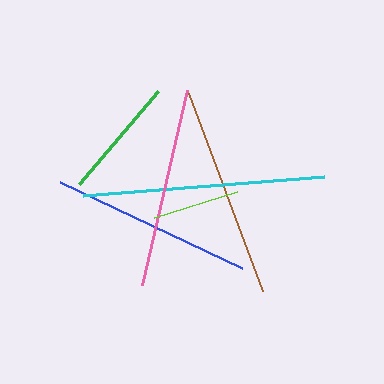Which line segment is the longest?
The cyan line is the longest at approximately 241 pixels.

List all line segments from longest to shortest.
From longest to shortest: cyan, brown, blue, pink, green, lime.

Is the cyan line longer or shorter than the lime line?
The cyan line is longer than the lime line.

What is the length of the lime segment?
The lime segment is approximately 88 pixels long.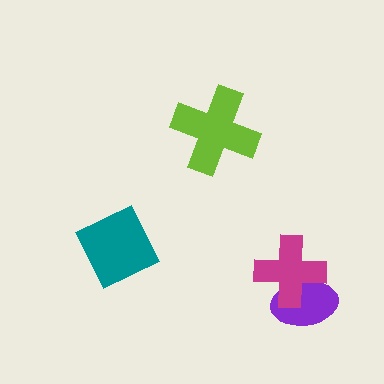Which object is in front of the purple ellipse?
The magenta cross is in front of the purple ellipse.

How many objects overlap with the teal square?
0 objects overlap with the teal square.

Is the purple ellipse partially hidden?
Yes, it is partially covered by another shape.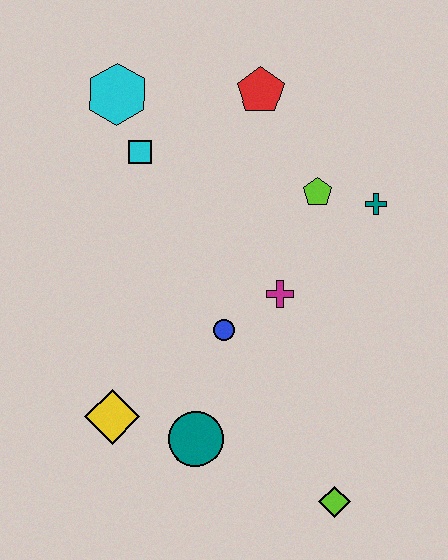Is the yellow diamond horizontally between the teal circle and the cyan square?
No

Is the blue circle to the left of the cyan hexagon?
No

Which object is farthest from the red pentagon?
The lime diamond is farthest from the red pentagon.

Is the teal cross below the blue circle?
No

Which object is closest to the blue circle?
The magenta cross is closest to the blue circle.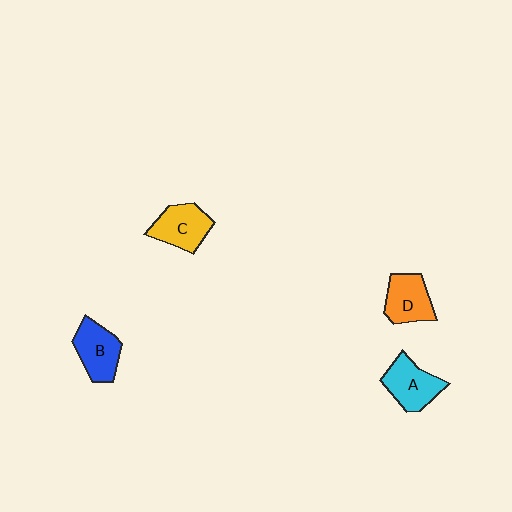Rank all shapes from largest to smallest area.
From largest to smallest: A (cyan), B (blue), C (yellow), D (orange).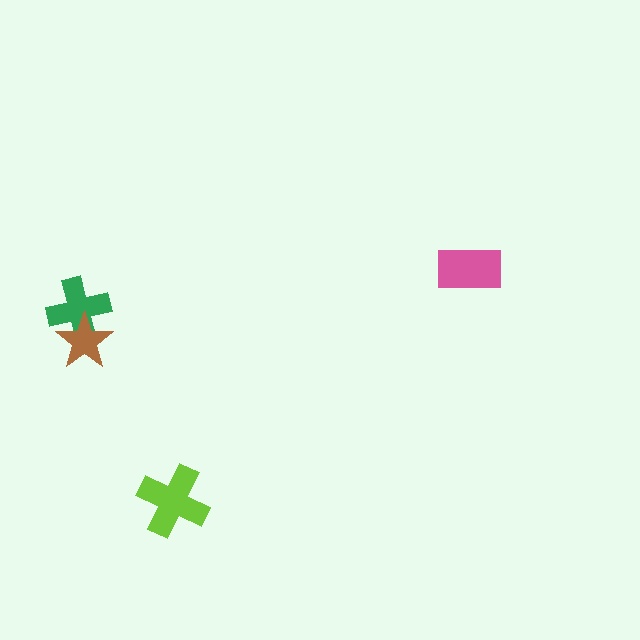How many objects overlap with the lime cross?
0 objects overlap with the lime cross.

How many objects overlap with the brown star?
1 object overlaps with the brown star.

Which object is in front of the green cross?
The brown star is in front of the green cross.